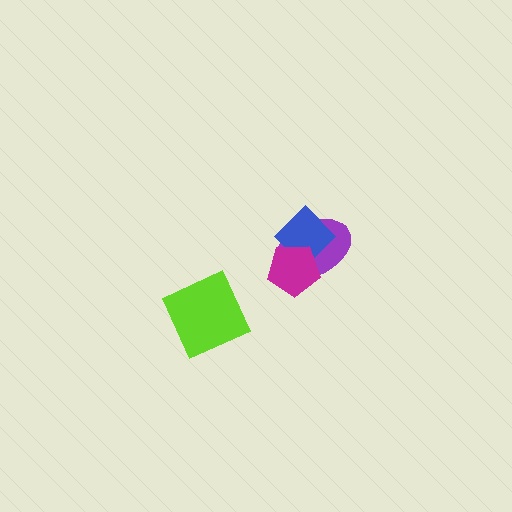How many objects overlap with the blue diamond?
2 objects overlap with the blue diamond.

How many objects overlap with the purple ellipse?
2 objects overlap with the purple ellipse.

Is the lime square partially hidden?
No, no other shape covers it.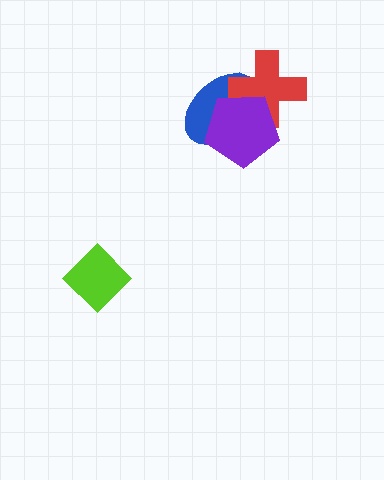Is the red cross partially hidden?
Yes, it is partially covered by another shape.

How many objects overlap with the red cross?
2 objects overlap with the red cross.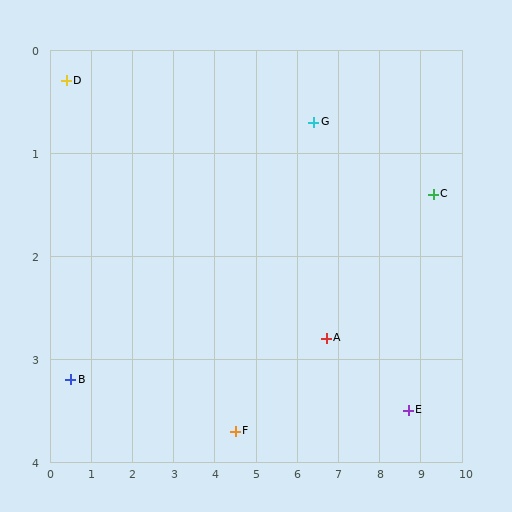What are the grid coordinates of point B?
Point B is at approximately (0.5, 3.2).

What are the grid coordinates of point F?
Point F is at approximately (4.5, 3.7).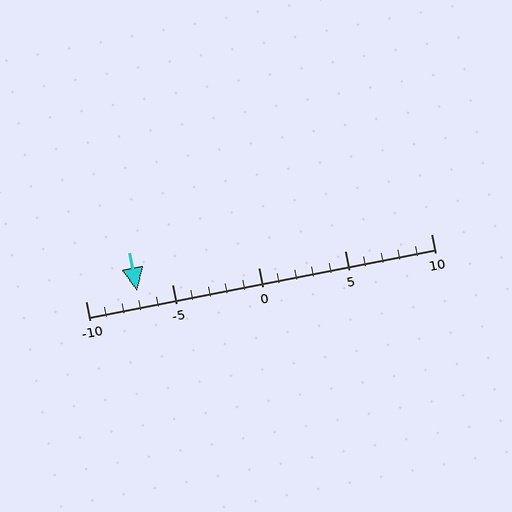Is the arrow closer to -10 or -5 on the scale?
The arrow is closer to -5.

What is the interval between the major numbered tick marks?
The major tick marks are spaced 5 units apart.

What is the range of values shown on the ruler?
The ruler shows values from -10 to 10.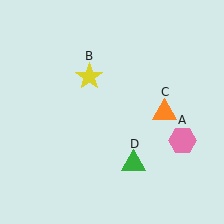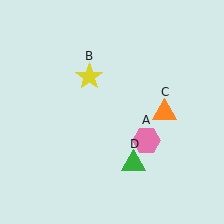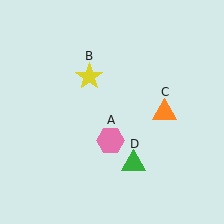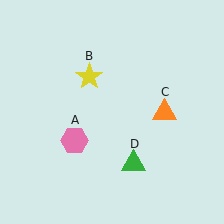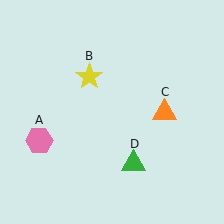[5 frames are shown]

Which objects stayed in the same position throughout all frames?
Yellow star (object B) and orange triangle (object C) and green triangle (object D) remained stationary.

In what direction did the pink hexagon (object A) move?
The pink hexagon (object A) moved left.